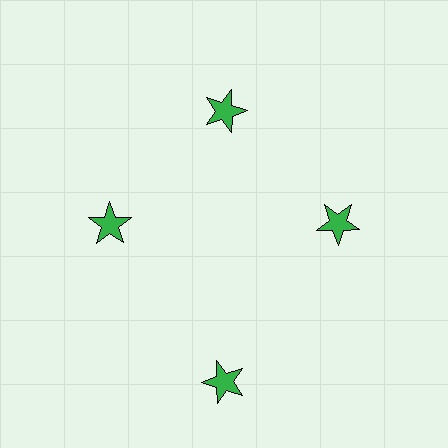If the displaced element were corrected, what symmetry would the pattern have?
It would have 4-fold rotational symmetry — the pattern would map onto itself every 90 degrees.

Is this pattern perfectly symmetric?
No. The 4 green stars are arranged in a ring, but one element near the 6 o'clock position is pushed outward from the center, breaking the 4-fold rotational symmetry.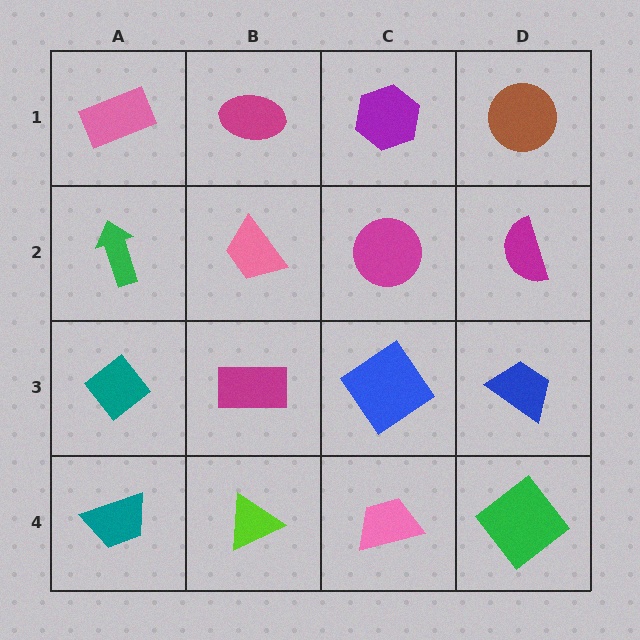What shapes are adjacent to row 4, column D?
A blue trapezoid (row 3, column D), a pink trapezoid (row 4, column C).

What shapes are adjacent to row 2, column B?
A magenta ellipse (row 1, column B), a magenta rectangle (row 3, column B), a green arrow (row 2, column A), a magenta circle (row 2, column C).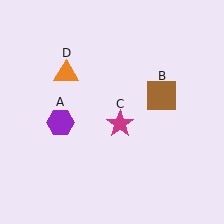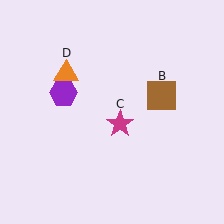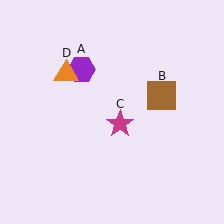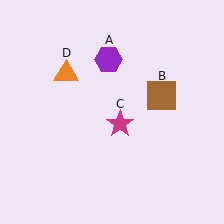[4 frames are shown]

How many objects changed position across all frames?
1 object changed position: purple hexagon (object A).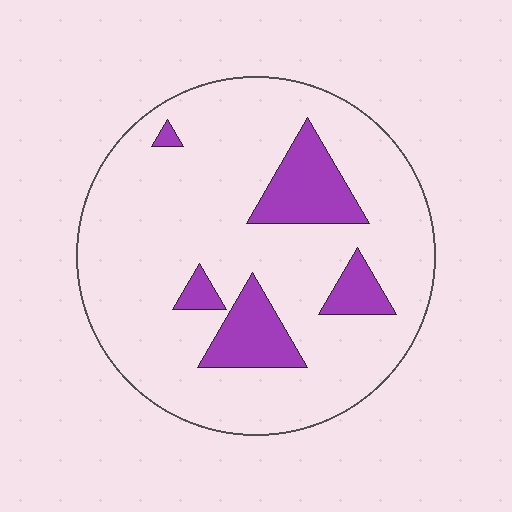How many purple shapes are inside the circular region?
5.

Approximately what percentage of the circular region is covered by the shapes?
Approximately 15%.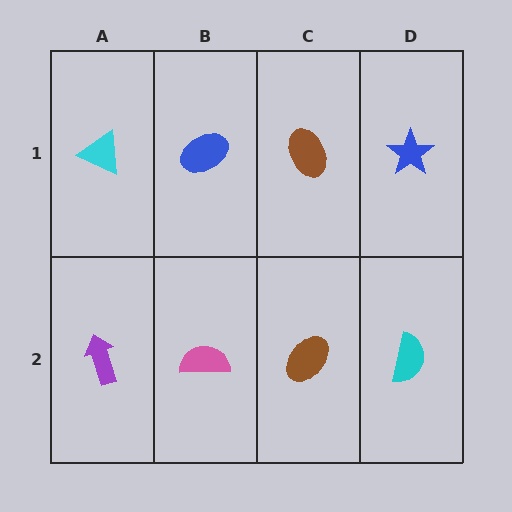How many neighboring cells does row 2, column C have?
3.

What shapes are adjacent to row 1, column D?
A cyan semicircle (row 2, column D), a brown ellipse (row 1, column C).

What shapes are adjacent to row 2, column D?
A blue star (row 1, column D), a brown ellipse (row 2, column C).